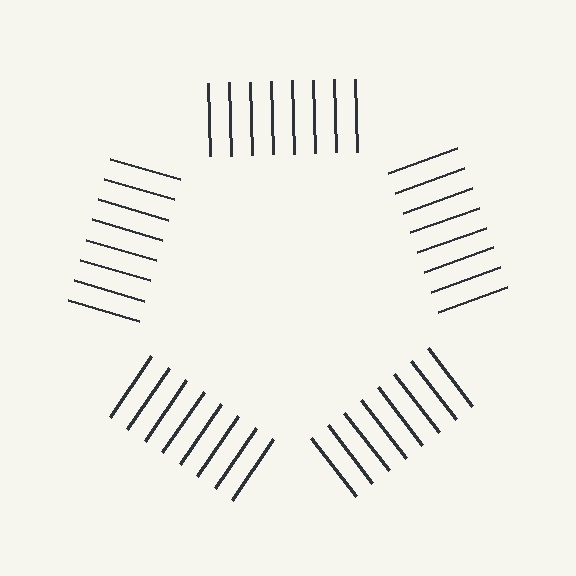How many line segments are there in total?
40 — 8 along each of the 5 edges.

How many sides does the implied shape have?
5 sides — the line-ends trace a pentagon.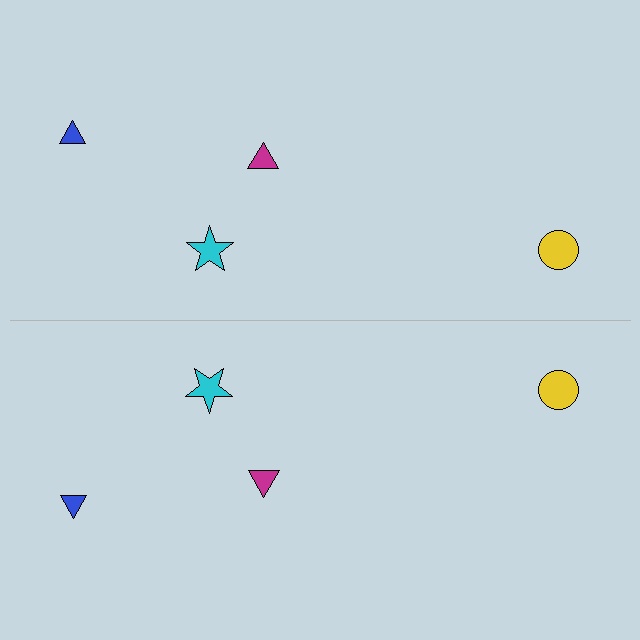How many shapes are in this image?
There are 8 shapes in this image.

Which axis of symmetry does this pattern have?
The pattern has a horizontal axis of symmetry running through the center of the image.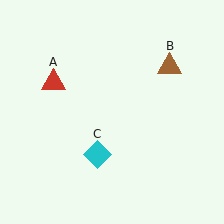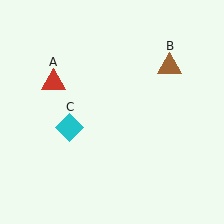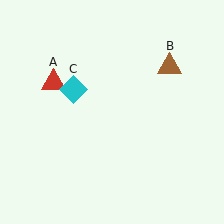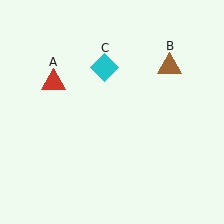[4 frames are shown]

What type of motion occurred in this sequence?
The cyan diamond (object C) rotated clockwise around the center of the scene.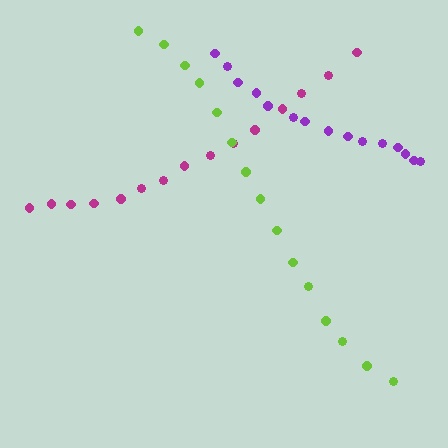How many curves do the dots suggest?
There are 3 distinct paths.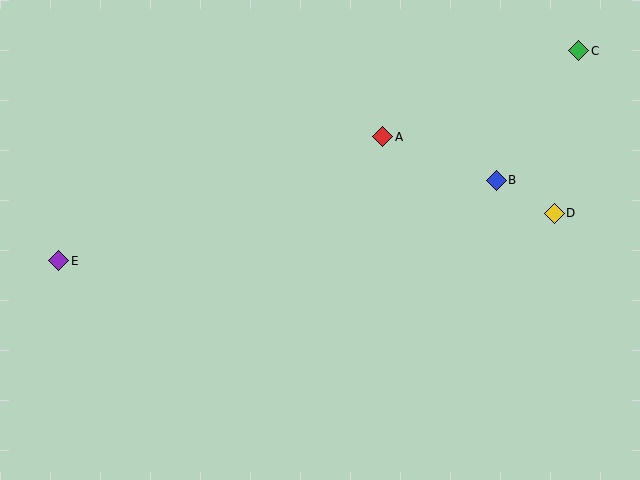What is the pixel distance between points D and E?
The distance between D and E is 498 pixels.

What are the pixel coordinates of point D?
Point D is at (554, 213).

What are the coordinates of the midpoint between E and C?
The midpoint between E and C is at (319, 156).